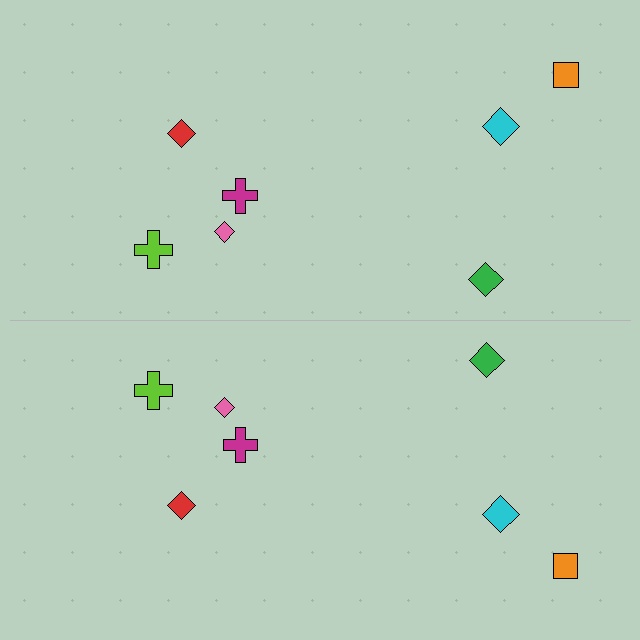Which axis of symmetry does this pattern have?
The pattern has a horizontal axis of symmetry running through the center of the image.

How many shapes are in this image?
There are 14 shapes in this image.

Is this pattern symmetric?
Yes, this pattern has bilateral (reflection) symmetry.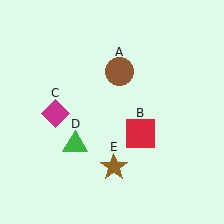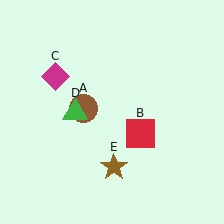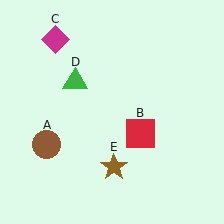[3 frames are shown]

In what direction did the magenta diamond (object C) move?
The magenta diamond (object C) moved up.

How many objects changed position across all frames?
3 objects changed position: brown circle (object A), magenta diamond (object C), green triangle (object D).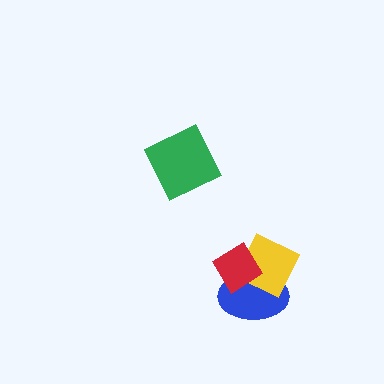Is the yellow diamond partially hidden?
Yes, it is partially covered by another shape.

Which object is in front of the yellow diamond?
The red diamond is in front of the yellow diamond.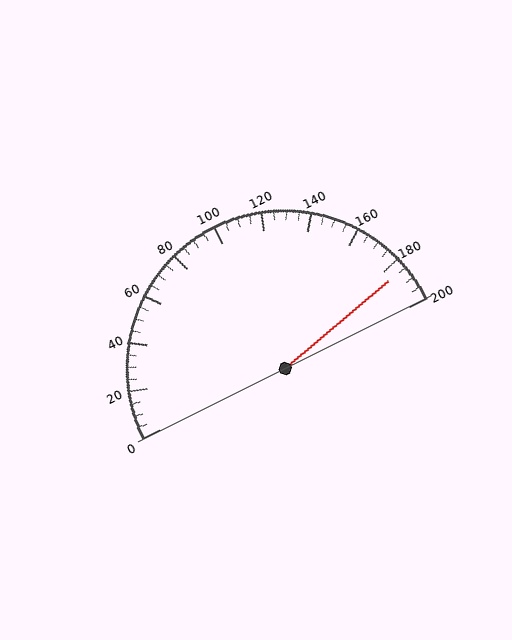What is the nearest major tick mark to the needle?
The nearest major tick mark is 180.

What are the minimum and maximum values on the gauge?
The gauge ranges from 0 to 200.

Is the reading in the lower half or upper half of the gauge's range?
The reading is in the upper half of the range (0 to 200).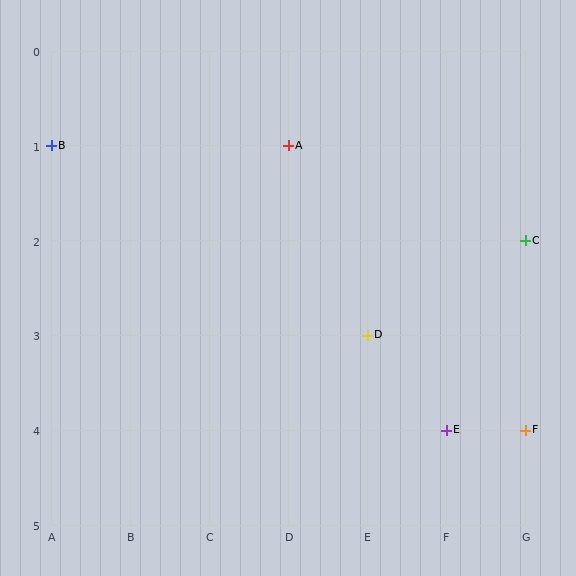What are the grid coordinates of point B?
Point B is at grid coordinates (A, 1).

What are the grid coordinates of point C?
Point C is at grid coordinates (G, 2).